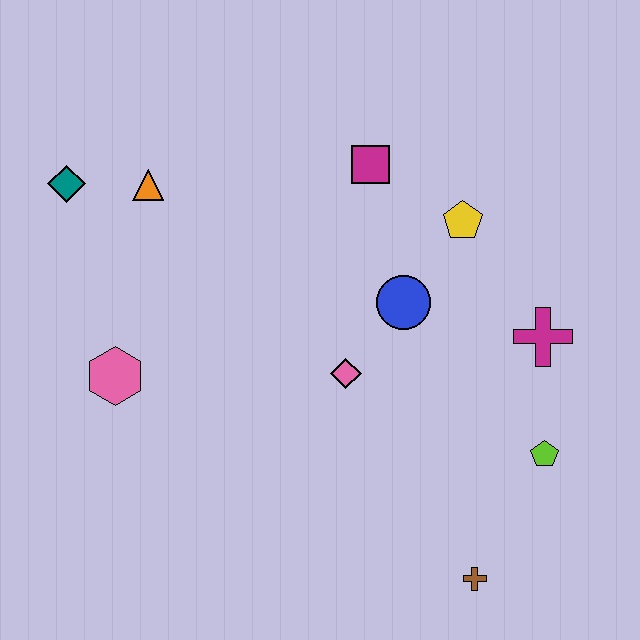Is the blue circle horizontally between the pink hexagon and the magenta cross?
Yes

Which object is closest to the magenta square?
The yellow pentagon is closest to the magenta square.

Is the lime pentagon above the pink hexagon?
No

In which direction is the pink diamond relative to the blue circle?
The pink diamond is below the blue circle.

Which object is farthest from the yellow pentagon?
The teal diamond is farthest from the yellow pentagon.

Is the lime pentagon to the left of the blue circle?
No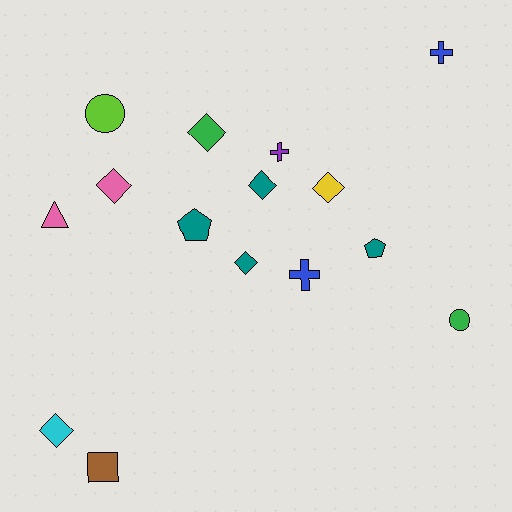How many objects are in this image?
There are 15 objects.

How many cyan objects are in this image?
There is 1 cyan object.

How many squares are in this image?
There is 1 square.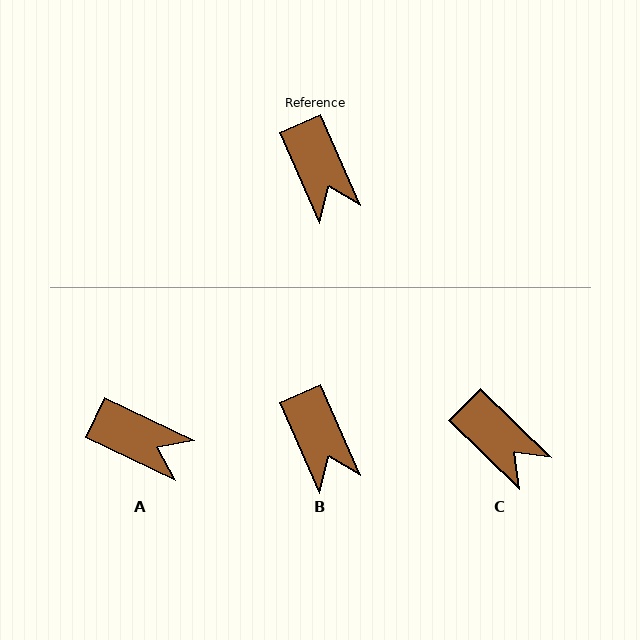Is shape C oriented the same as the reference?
No, it is off by about 22 degrees.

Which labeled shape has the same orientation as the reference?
B.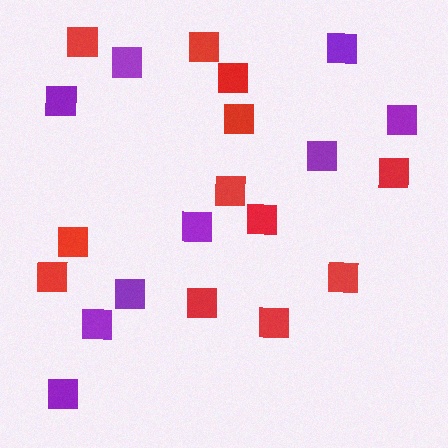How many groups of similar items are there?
There are 2 groups: one group of purple squares (9) and one group of red squares (12).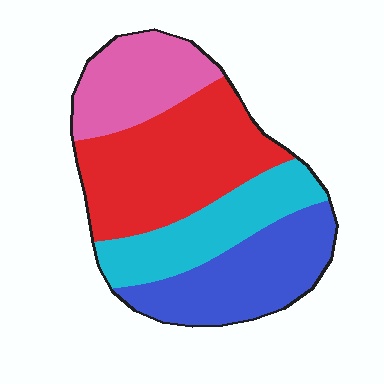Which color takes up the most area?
Red, at roughly 35%.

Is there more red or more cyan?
Red.